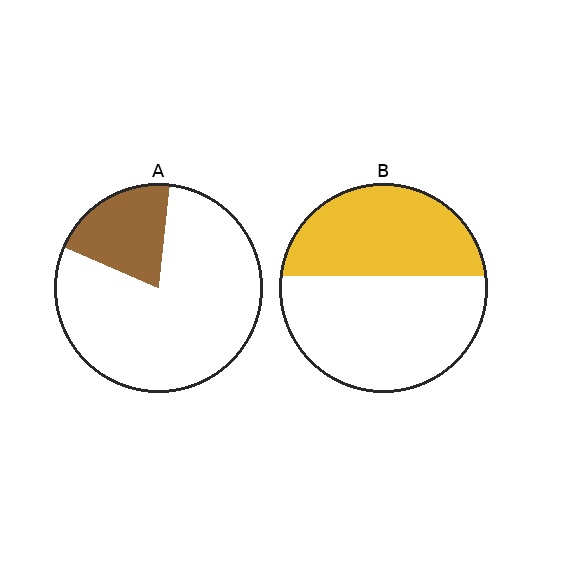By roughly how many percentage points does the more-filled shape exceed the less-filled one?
By roughly 20 percentage points (B over A).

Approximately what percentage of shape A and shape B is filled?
A is approximately 20% and B is approximately 45%.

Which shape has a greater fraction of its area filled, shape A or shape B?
Shape B.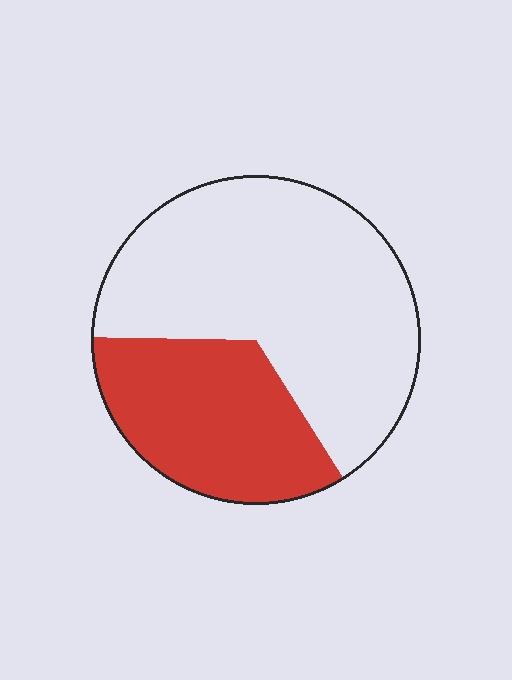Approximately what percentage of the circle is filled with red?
Approximately 35%.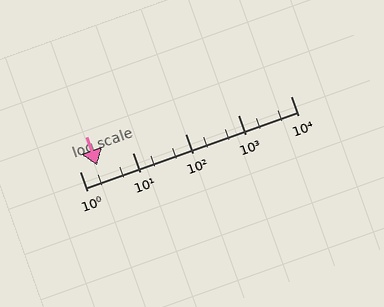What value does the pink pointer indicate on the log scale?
The pointer indicates approximately 2.1.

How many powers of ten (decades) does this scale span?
The scale spans 4 decades, from 1 to 10000.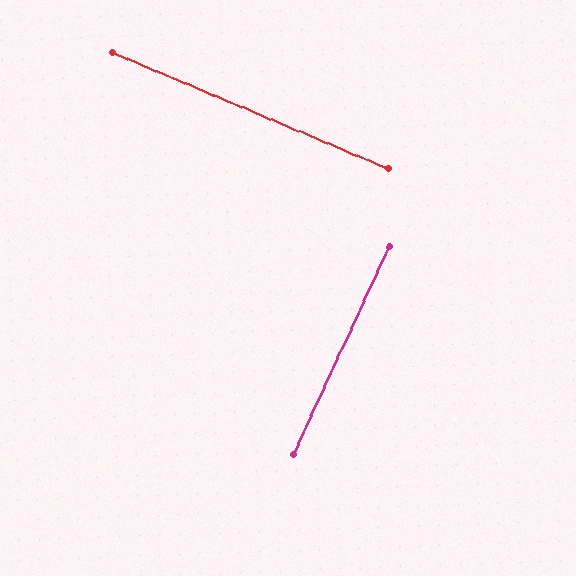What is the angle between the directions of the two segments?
Approximately 88 degrees.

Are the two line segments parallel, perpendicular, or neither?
Perpendicular — they meet at approximately 88°.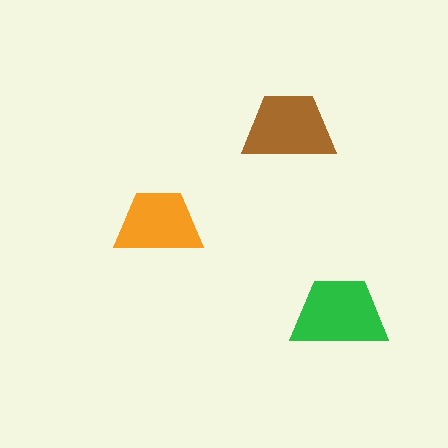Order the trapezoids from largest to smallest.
the green one, the brown one, the orange one.